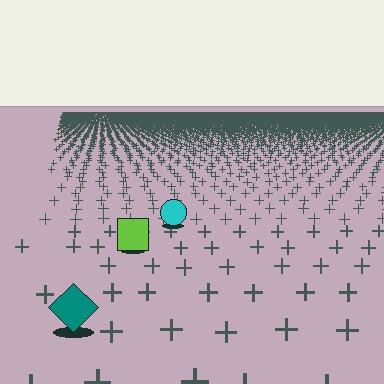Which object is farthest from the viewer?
The cyan circle is farthest from the viewer. It appears smaller and the ground texture around it is denser.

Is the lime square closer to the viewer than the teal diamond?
No. The teal diamond is closer — you can tell from the texture gradient: the ground texture is coarser near it.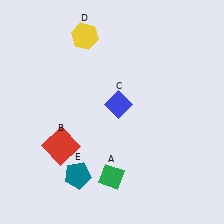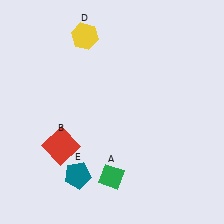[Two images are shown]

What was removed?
The blue diamond (C) was removed in Image 2.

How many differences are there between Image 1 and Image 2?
There is 1 difference between the two images.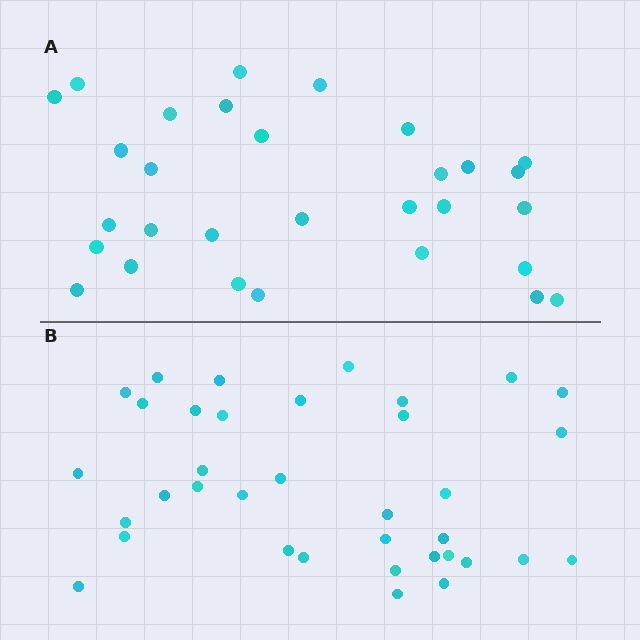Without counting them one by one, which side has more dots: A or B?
Region B (the bottom region) has more dots.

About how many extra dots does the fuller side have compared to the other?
Region B has about 6 more dots than region A.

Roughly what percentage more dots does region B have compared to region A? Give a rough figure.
About 20% more.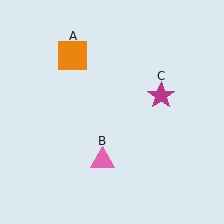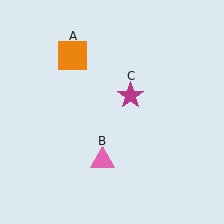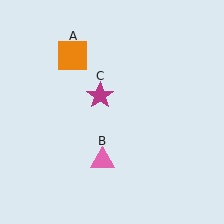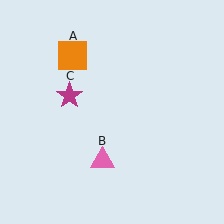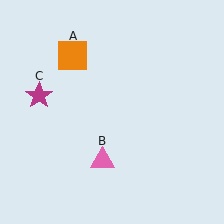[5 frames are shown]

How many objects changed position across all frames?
1 object changed position: magenta star (object C).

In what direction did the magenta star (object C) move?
The magenta star (object C) moved left.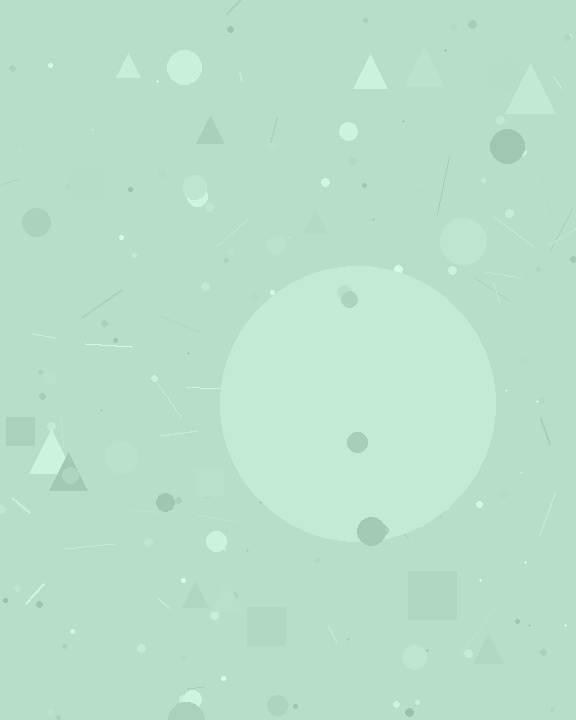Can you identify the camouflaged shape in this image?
The camouflaged shape is a circle.